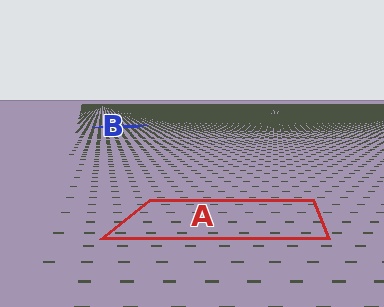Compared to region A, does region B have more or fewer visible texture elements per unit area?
Region B has more texture elements per unit area — they are packed more densely because it is farther away.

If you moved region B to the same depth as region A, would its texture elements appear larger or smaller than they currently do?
They would appear larger. At a closer depth, the same texture elements are projected at a bigger on-screen size.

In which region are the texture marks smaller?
The texture marks are smaller in region B, because it is farther away.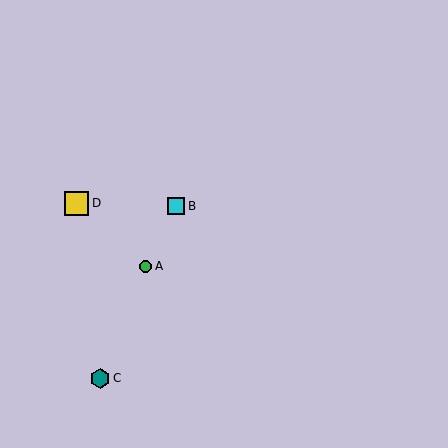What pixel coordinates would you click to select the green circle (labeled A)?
Click at (146, 266) to select the green circle A.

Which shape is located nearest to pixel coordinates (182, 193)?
The cyan square (labeled B) at (176, 206) is nearest to that location.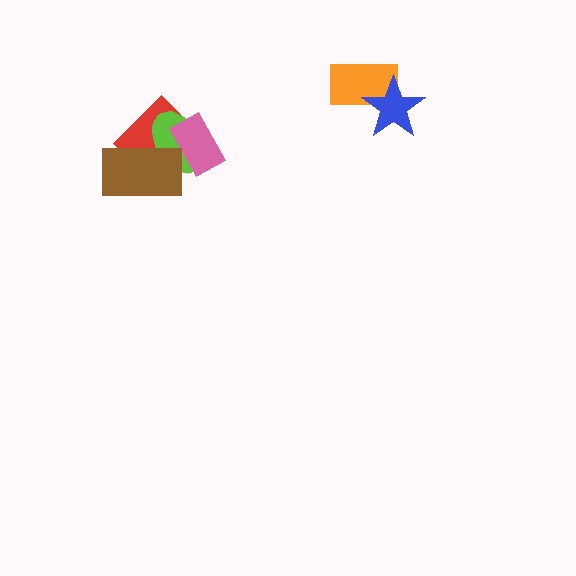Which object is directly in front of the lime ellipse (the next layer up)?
The pink rectangle is directly in front of the lime ellipse.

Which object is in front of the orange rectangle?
The blue star is in front of the orange rectangle.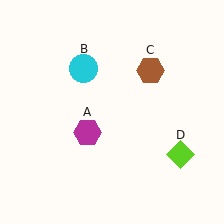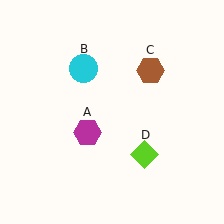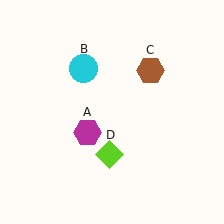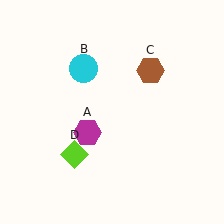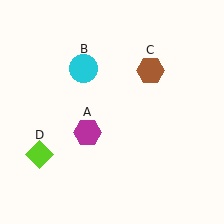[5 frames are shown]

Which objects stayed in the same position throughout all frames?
Magenta hexagon (object A) and cyan circle (object B) and brown hexagon (object C) remained stationary.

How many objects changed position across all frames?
1 object changed position: lime diamond (object D).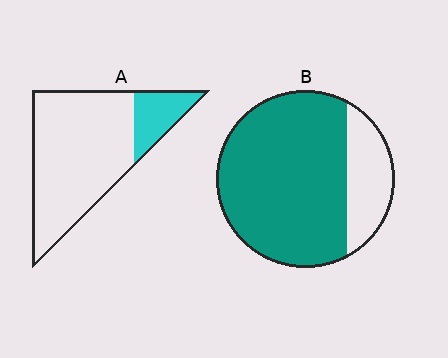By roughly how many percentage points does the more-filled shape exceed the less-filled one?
By roughly 60 percentage points (B over A).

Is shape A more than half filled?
No.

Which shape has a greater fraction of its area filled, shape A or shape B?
Shape B.